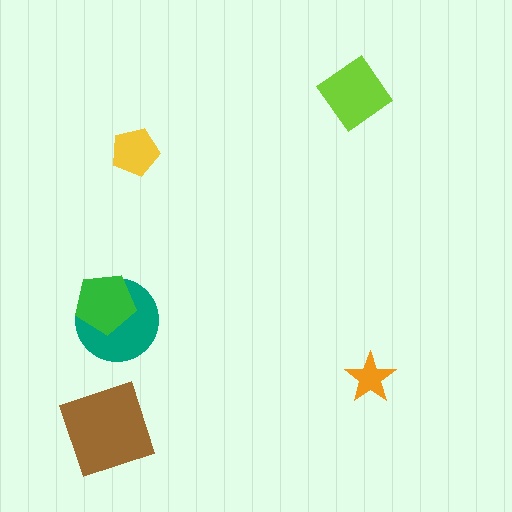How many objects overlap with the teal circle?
1 object overlaps with the teal circle.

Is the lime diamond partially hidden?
No, no other shape covers it.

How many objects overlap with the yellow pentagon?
0 objects overlap with the yellow pentagon.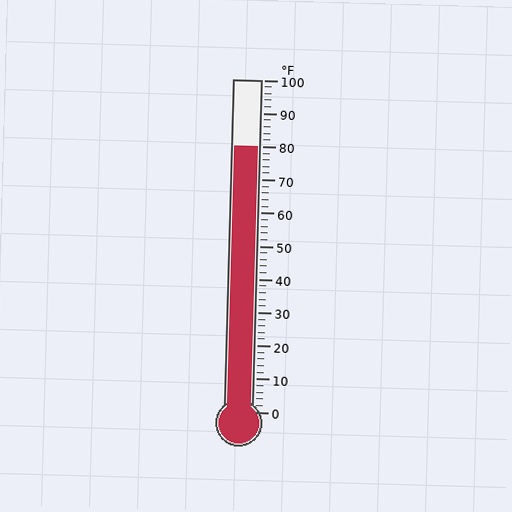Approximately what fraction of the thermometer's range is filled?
The thermometer is filled to approximately 80% of its range.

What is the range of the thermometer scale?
The thermometer scale ranges from 0°F to 100°F.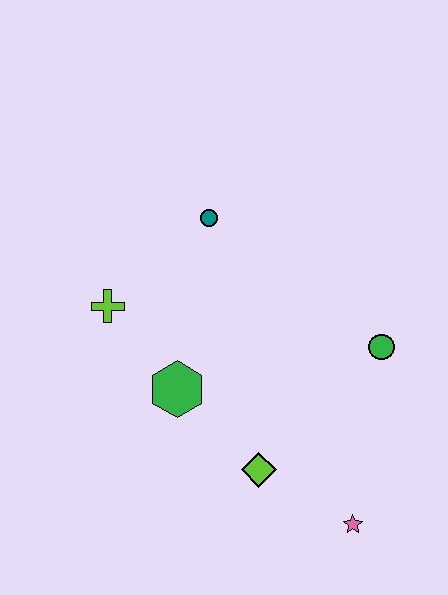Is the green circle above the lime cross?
No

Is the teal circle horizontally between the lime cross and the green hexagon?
No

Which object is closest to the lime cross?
The green hexagon is closest to the lime cross.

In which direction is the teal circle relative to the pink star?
The teal circle is above the pink star.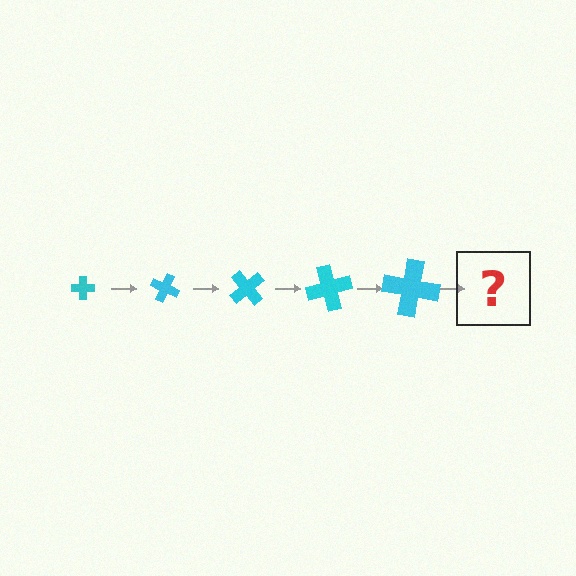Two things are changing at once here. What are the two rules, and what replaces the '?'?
The two rules are that the cross grows larger each step and it rotates 25 degrees each step. The '?' should be a cross, larger than the previous one and rotated 125 degrees from the start.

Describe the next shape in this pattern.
It should be a cross, larger than the previous one and rotated 125 degrees from the start.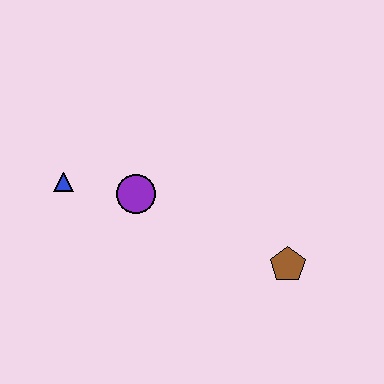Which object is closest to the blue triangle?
The purple circle is closest to the blue triangle.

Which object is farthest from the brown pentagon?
The blue triangle is farthest from the brown pentagon.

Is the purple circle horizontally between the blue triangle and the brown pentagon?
Yes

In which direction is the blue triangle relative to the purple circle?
The blue triangle is to the left of the purple circle.